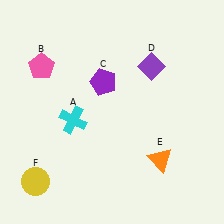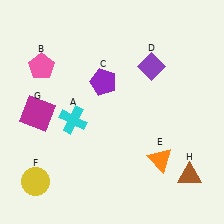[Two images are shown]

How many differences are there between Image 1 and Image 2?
There are 2 differences between the two images.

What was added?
A magenta square (G), a brown triangle (H) were added in Image 2.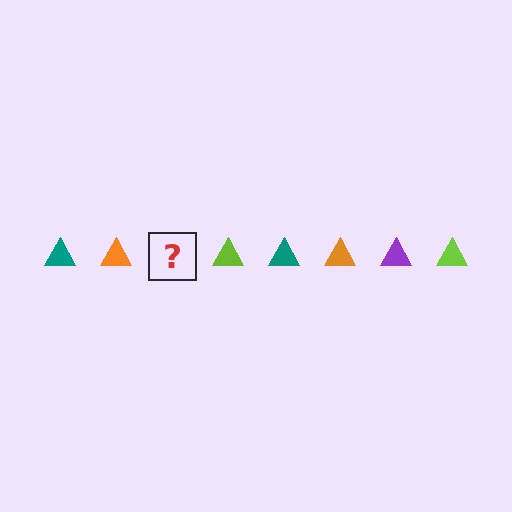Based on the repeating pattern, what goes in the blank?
The blank should be a purple triangle.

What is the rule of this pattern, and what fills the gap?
The rule is that the pattern cycles through teal, orange, purple, lime triangles. The gap should be filled with a purple triangle.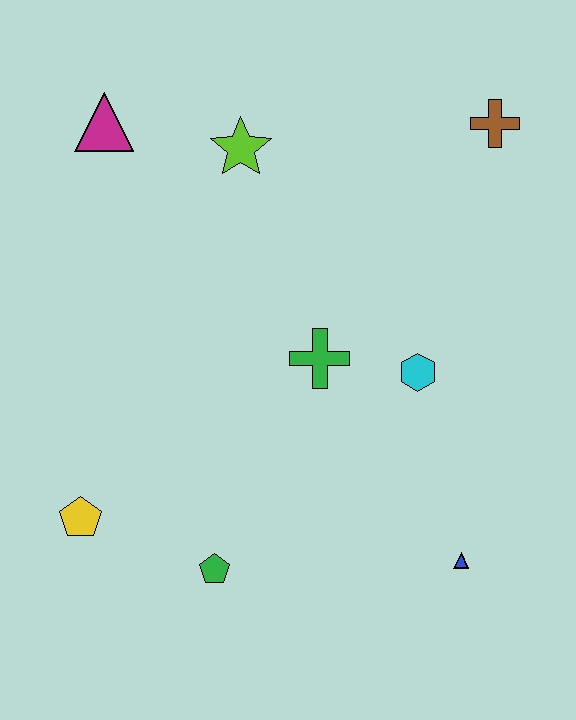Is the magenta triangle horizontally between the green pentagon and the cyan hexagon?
No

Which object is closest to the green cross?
The cyan hexagon is closest to the green cross.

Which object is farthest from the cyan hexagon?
The magenta triangle is farthest from the cyan hexagon.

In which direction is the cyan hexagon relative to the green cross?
The cyan hexagon is to the right of the green cross.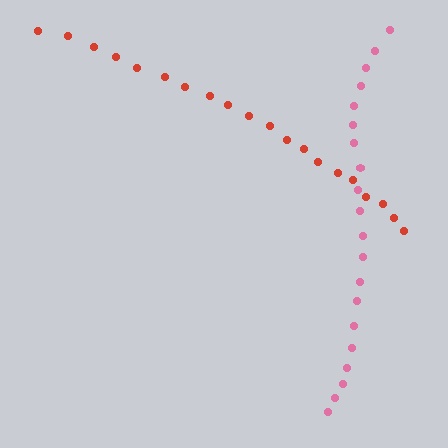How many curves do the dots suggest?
There are 2 distinct paths.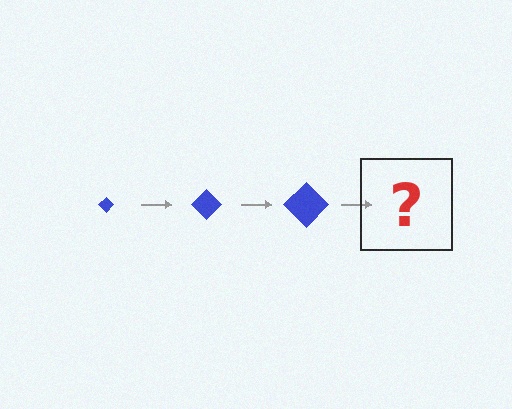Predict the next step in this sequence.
The next step is a blue diamond, larger than the previous one.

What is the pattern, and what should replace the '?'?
The pattern is that the diamond gets progressively larger each step. The '?' should be a blue diamond, larger than the previous one.